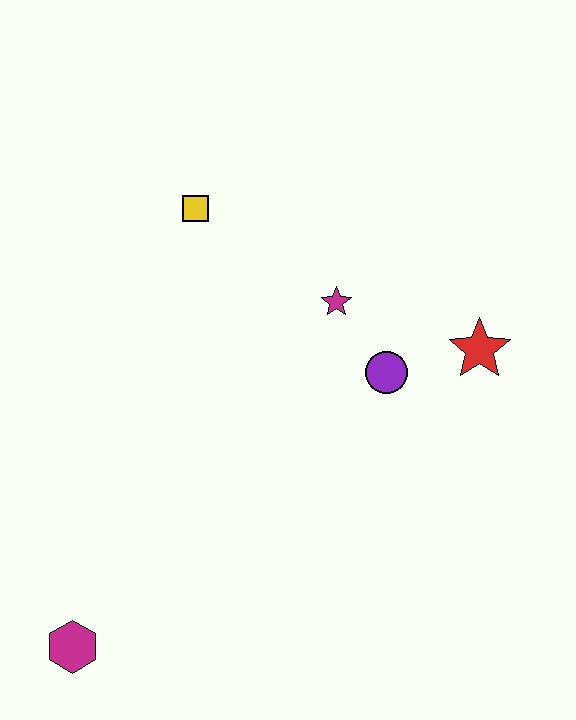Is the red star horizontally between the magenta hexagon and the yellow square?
No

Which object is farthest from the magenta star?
The magenta hexagon is farthest from the magenta star.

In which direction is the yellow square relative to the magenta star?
The yellow square is to the left of the magenta star.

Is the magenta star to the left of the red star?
Yes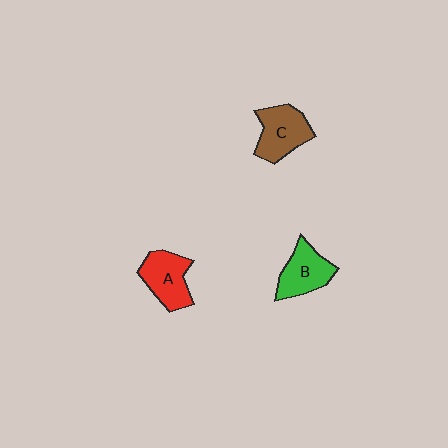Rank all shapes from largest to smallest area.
From largest to smallest: C (brown), A (red), B (green).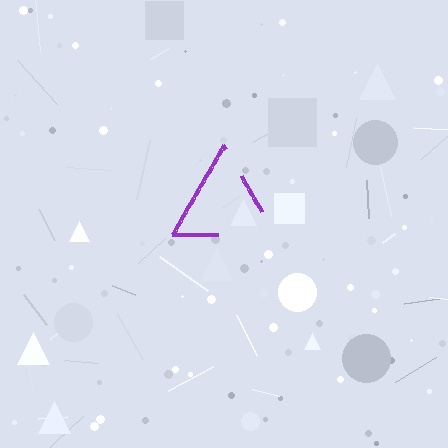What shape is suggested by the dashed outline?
The dashed outline suggests a triangle.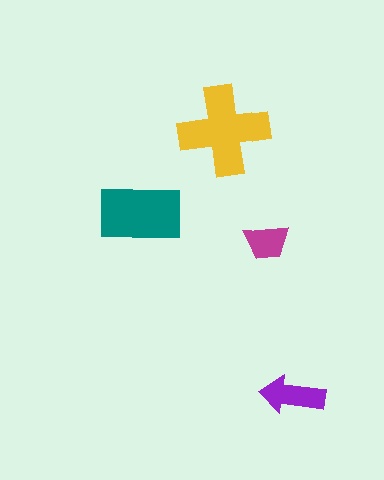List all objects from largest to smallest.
The yellow cross, the teal rectangle, the purple arrow, the magenta trapezoid.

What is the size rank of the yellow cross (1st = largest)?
1st.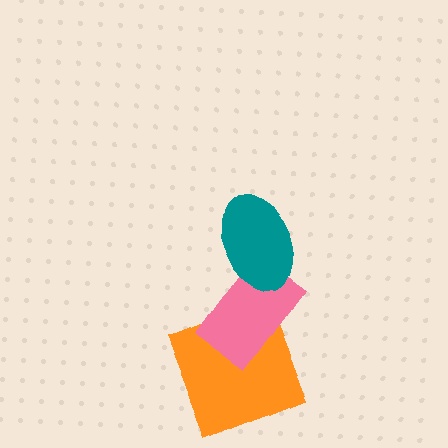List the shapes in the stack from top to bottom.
From top to bottom: the teal ellipse, the pink rectangle, the orange square.